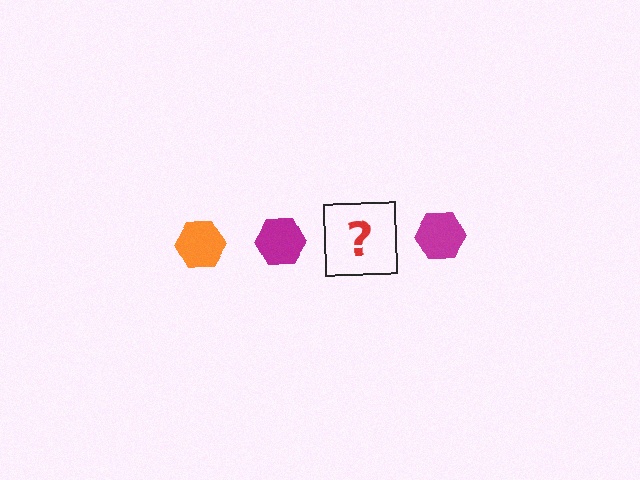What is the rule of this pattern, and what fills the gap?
The rule is that the pattern cycles through orange, magenta hexagons. The gap should be filled with an orange hexagon.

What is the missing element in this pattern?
The missing element is an orange hexagon.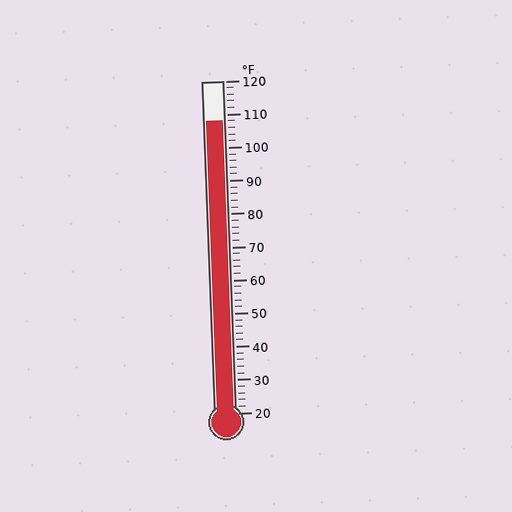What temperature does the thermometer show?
The thermometer shows approximately 108°F.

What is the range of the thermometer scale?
The thermometer scale ranges from 20°F to 120°F.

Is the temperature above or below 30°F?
The temperature is above 30°F.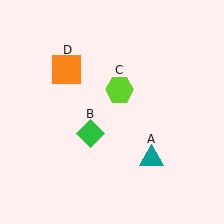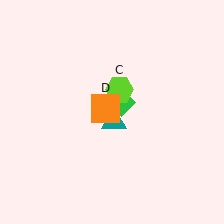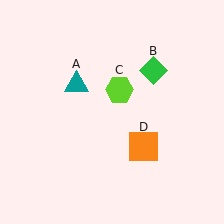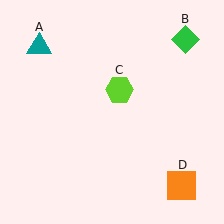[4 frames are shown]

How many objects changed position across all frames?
3 objects changed position: teal triangle (object A), green diamond (object B), orange square (object D).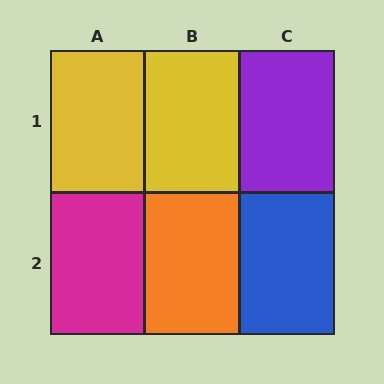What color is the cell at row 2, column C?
Blue.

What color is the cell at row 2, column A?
Magenta.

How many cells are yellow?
2 cells are yellow.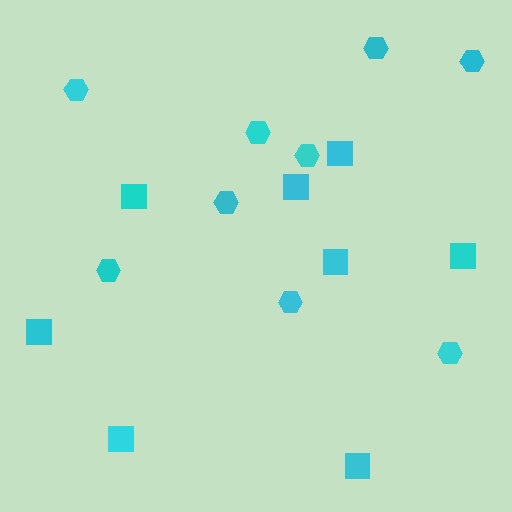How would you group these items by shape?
There are 2 groups: one group of squares (8) and one group of hexagons (9).